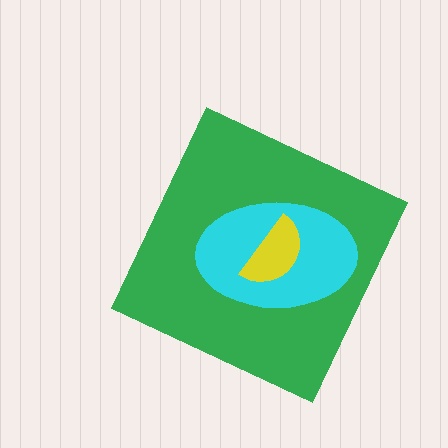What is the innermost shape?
The yellow semicircle.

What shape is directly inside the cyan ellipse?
The yellow semicircle.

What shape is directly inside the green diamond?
The cyan ellipse.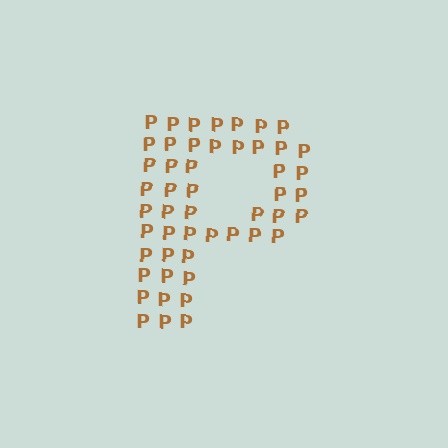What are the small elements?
The small elements are letter P's.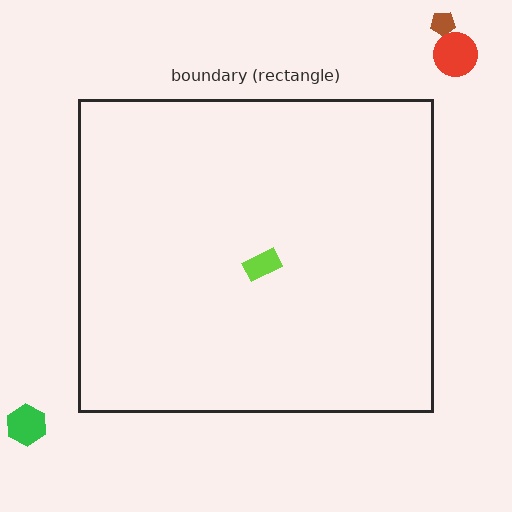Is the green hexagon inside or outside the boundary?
Outside.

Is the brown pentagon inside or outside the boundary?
Outside.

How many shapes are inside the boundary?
1 inside, 3 outside.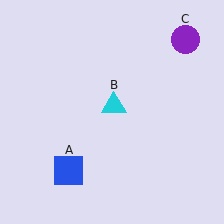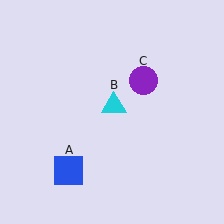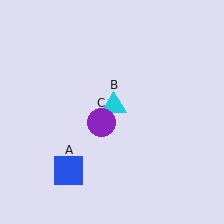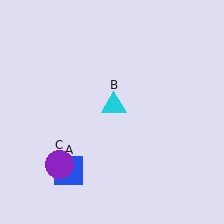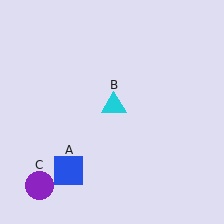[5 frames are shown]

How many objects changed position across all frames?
1 object changed position: purple circle (object C).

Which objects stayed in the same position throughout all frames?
Blue square (object A) and cyan triangle (object B) remained stationary.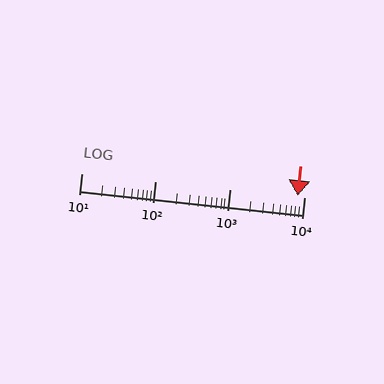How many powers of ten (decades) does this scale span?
The scale spans 3 decades, from 10 to 10000.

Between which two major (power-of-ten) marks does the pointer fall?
The pointer is between 1000 and 10000.